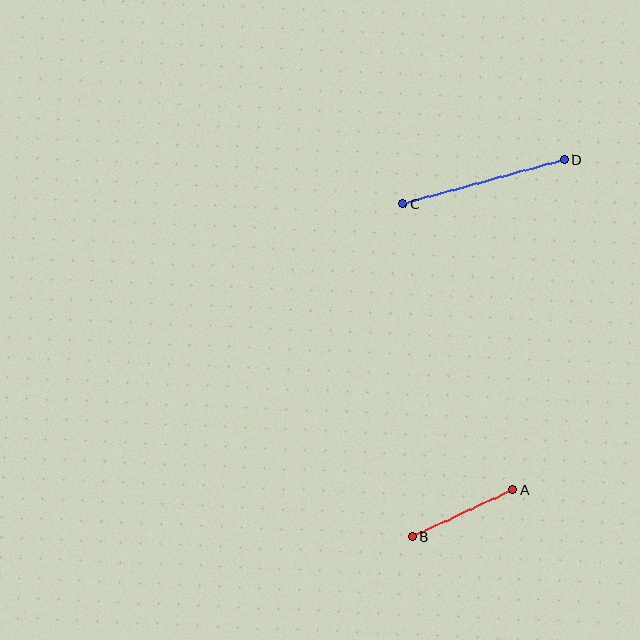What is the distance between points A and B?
The distance is approximately 111 pixels.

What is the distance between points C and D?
The distance is approximately 167 pixels.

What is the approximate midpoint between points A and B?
The midpoint is at approximately (462, 513) pixels.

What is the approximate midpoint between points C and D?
The midpoint is at approximately (483, 182) pixels.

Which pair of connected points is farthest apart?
Points C and D are farthest apart.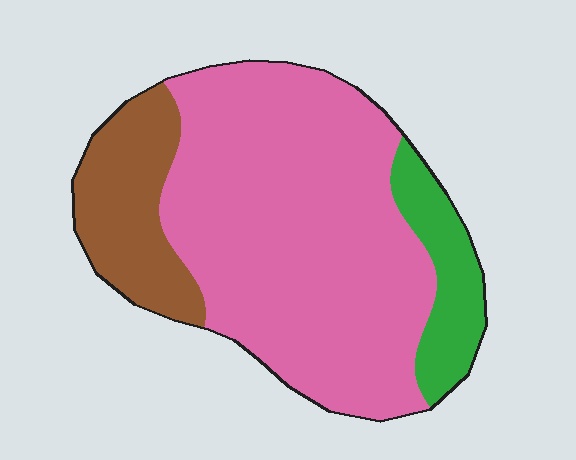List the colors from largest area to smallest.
From largest to smallest: pink, brown, green.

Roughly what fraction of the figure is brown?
Brown covers about 20% of the figure.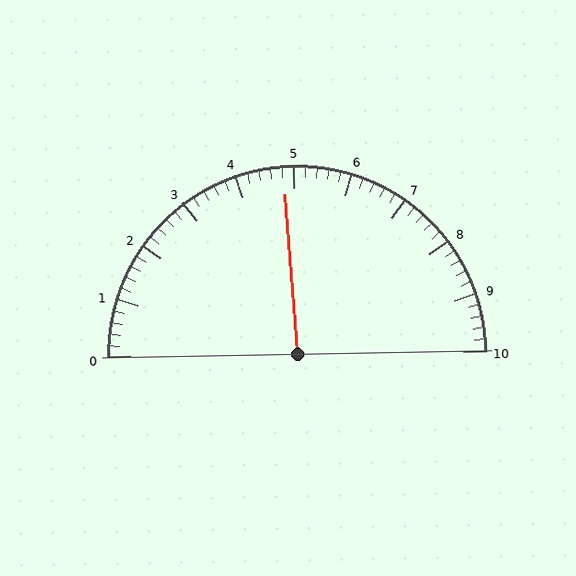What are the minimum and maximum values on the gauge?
The gauge ranges from 0 to 10.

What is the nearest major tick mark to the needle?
The nearest major tick mark is 5.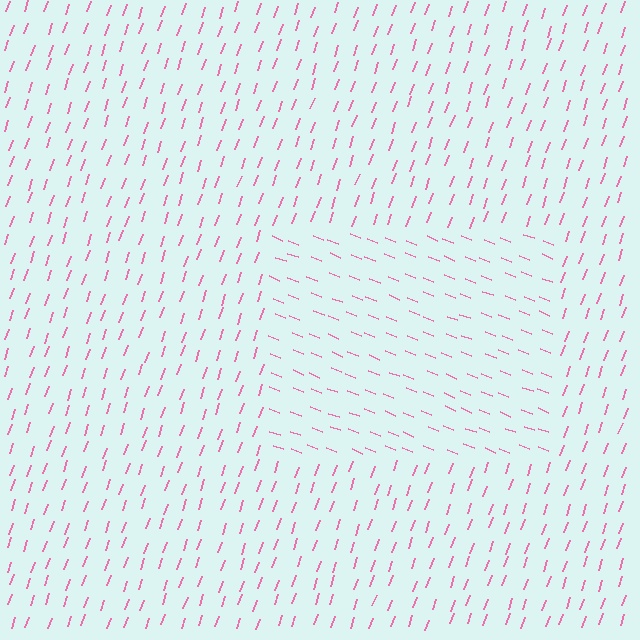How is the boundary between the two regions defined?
The boundary is defined purely by a change in line orientation (approximately 88 degrees difference). All lines are the same color and thickness.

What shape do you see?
I see a rectangle.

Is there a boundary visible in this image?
Yes, there is a texture boundary formed by a change in line orientation.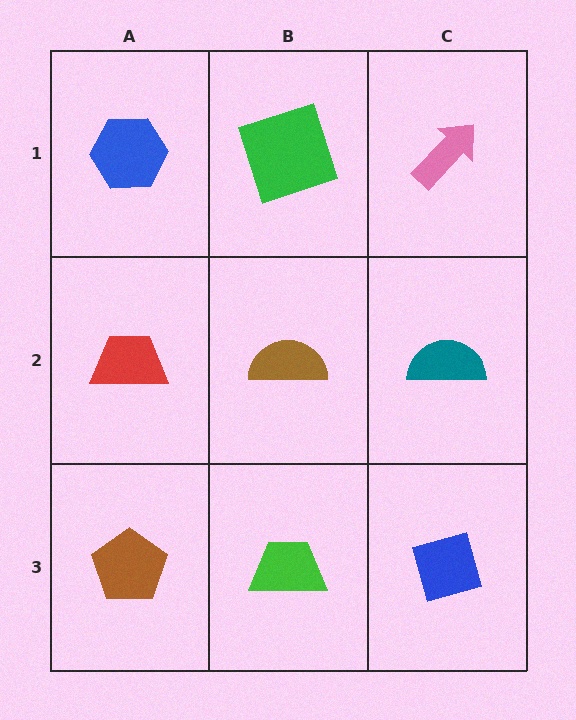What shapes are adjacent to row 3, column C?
A teal semicircle (row 2, column C), a green trapezoid (row 3, column B).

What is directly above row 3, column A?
A red trapezoid.